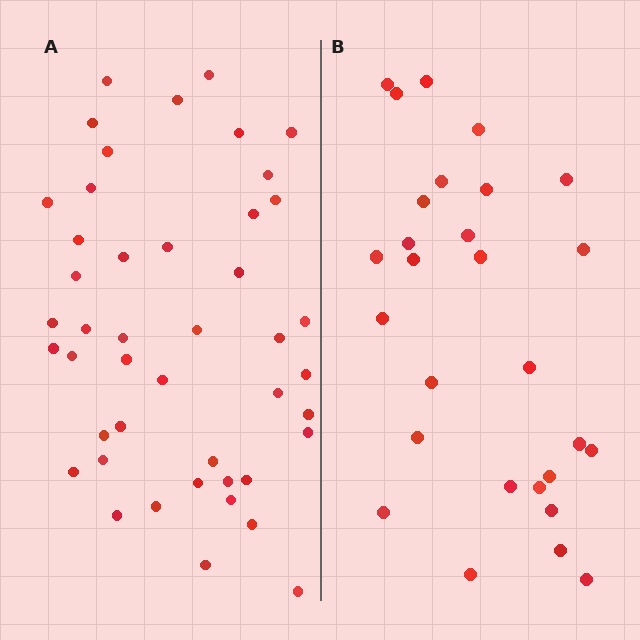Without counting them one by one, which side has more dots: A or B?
Region A (the left region) has more dots.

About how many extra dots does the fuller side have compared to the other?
Region A has approximately 15 more dots than region B.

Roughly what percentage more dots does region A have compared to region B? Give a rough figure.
About 60% more.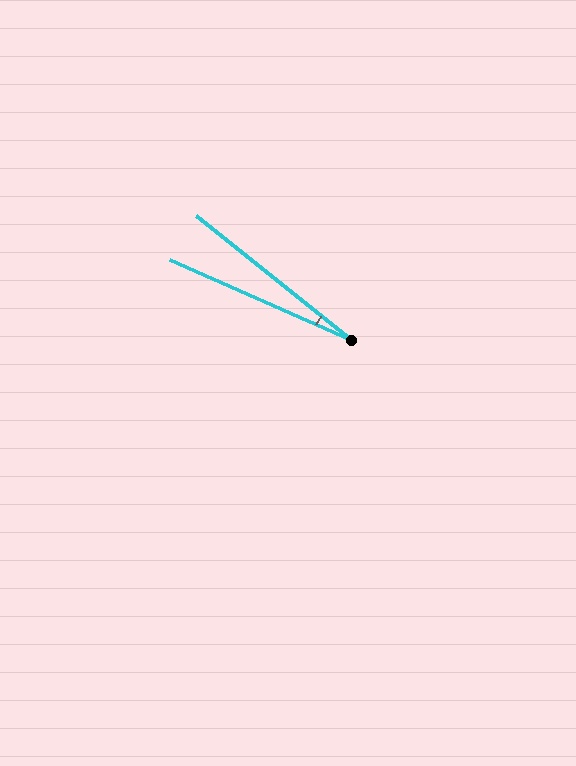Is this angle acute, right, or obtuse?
It is acute.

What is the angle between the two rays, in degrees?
Approximately 15 degrees.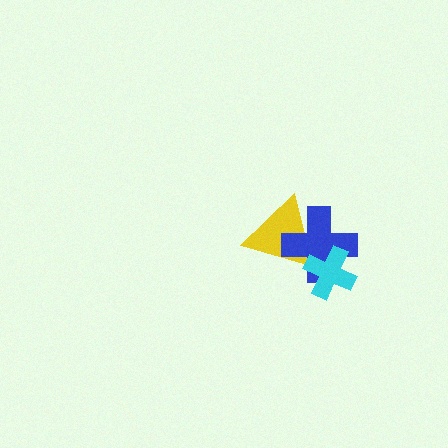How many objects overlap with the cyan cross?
2 objects overlap with the cyan cross.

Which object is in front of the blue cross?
The cyan cross is in front of the blue cross.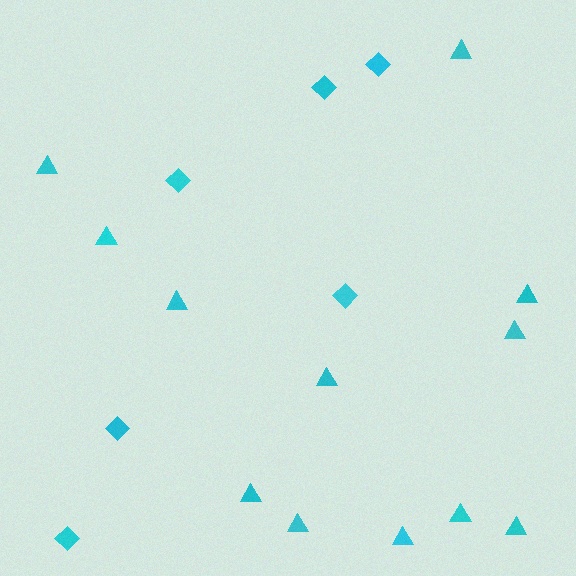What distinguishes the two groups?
There are 2 groups: one group of diamonds (6) and one group of triangles (12).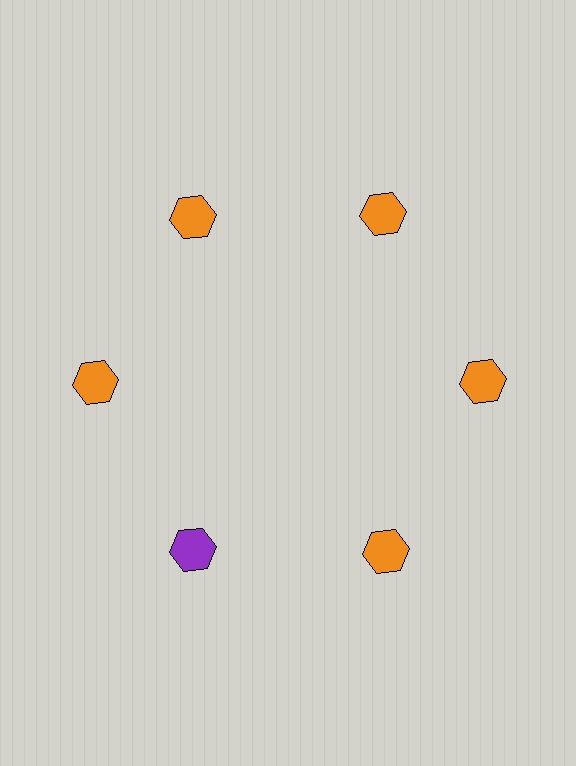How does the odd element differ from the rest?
It has a different color: purple instead of orange.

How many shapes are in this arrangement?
There are 6 shapes arranged in a ring pattern.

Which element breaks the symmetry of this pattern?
The purple hexagon at roughly the 7 o'clock position breaks the symmetry. All other shapes are orange hexagons.